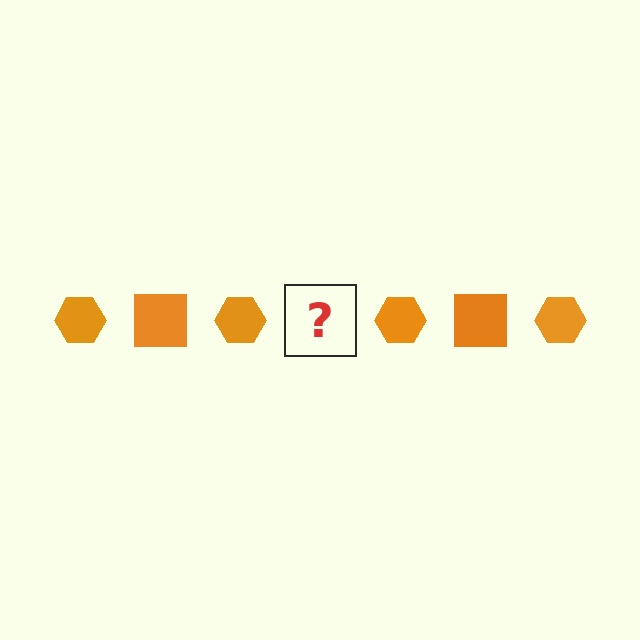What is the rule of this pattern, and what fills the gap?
The rule is that the pattern cycles through hexagon, square shapes in orange. The gap should be filled with an orange square.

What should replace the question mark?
The question mark should be replaced with an orange square.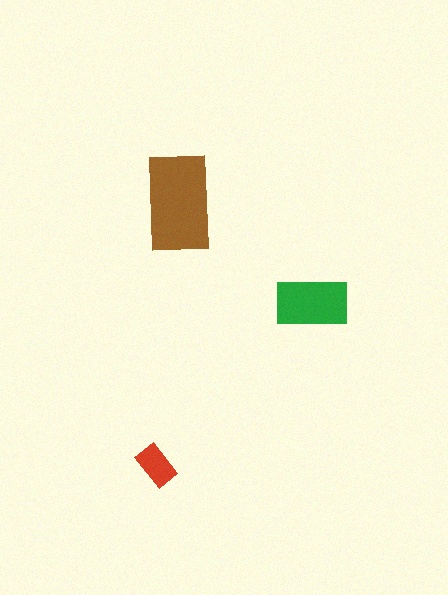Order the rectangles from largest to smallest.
the brown one, the green one, the red one.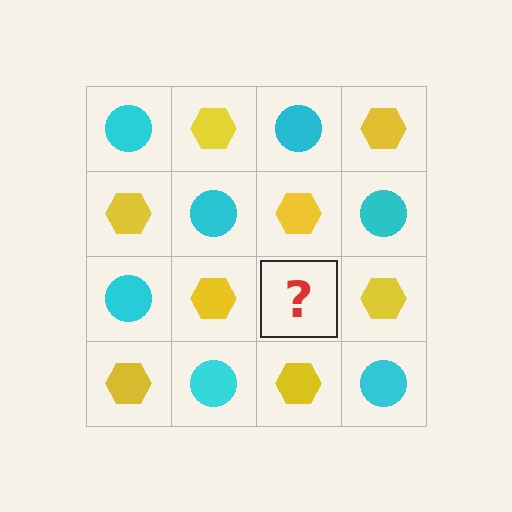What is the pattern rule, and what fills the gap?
The rule is that it alternates cyan circle and yellow hexagon in a checkerboard pattern. The gap should be filled with a cyan circle.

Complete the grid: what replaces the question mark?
The question mark should be replaced with a cyan circle.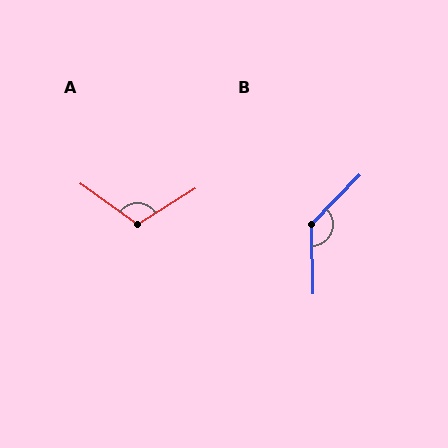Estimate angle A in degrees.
Approximately 112 degrees.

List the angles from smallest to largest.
A (112°), B (135°).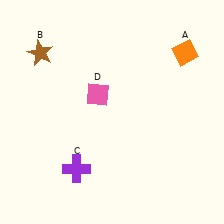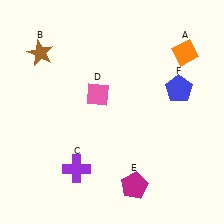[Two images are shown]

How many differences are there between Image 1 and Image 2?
There are 2 differences between the two images.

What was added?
A magenta pentagon (E), a blue pentagon (F) were added in Image 2.